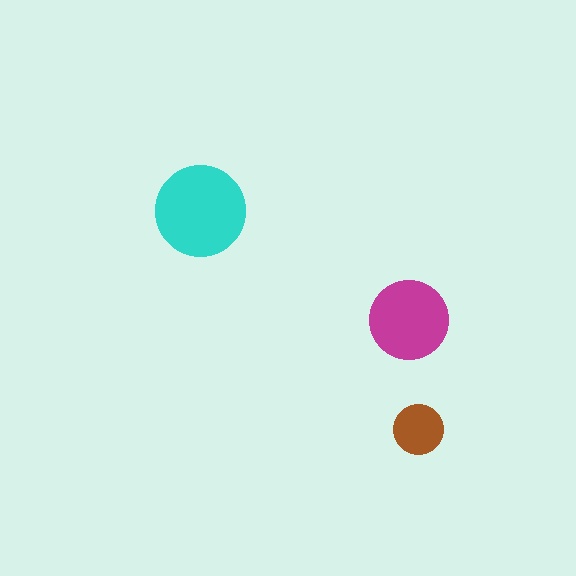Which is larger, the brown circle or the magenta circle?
The magenta one.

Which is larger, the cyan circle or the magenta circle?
The cyan one.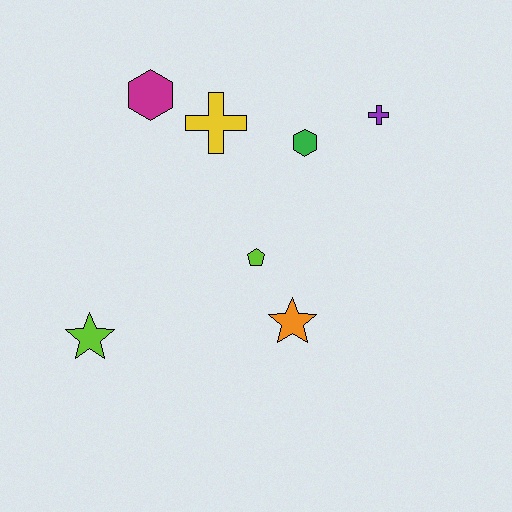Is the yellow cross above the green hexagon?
Yes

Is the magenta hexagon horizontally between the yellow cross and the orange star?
No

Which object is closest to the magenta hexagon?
The yellow cross is closest to the magenta hexagon.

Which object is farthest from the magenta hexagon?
The orange star is farthest from the magenta hexagon.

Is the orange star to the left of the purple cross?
Yes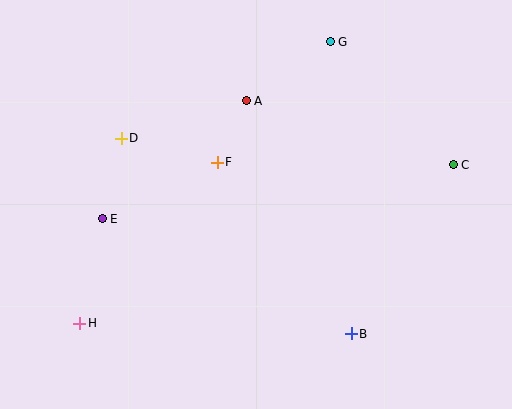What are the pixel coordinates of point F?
Point F is at (217, 162).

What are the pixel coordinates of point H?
Point H is at (80, 323).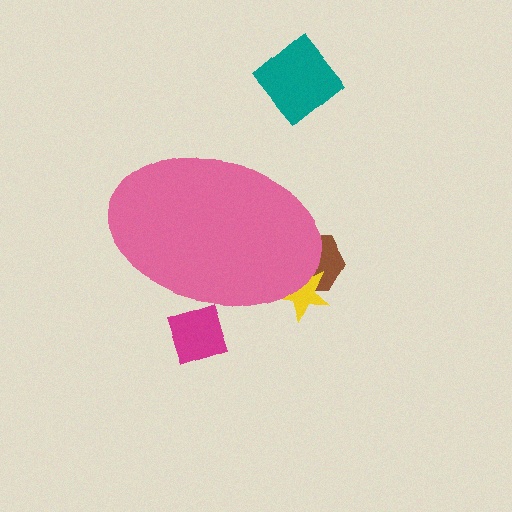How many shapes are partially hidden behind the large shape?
3 shapes are partially hidden.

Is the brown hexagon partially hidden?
Yes, the brown hexagon is partially hidden behind the pink ellipse.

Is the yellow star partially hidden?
Yes, the yellow star is partially hidden behind the pink ellipse.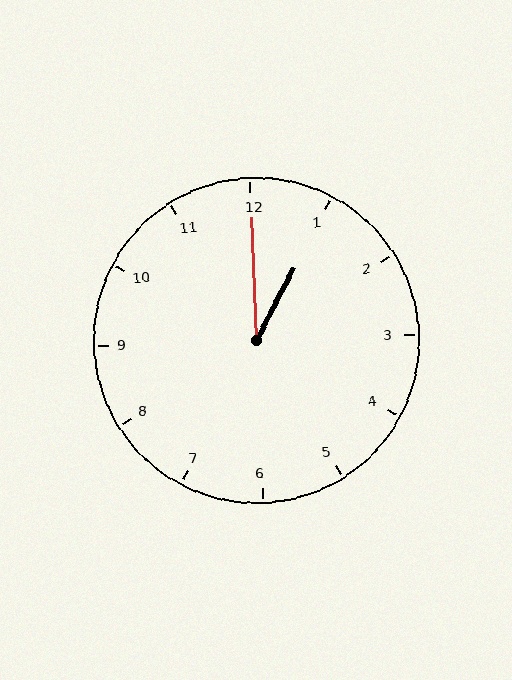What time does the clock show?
1:00.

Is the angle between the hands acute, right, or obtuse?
It is acute.